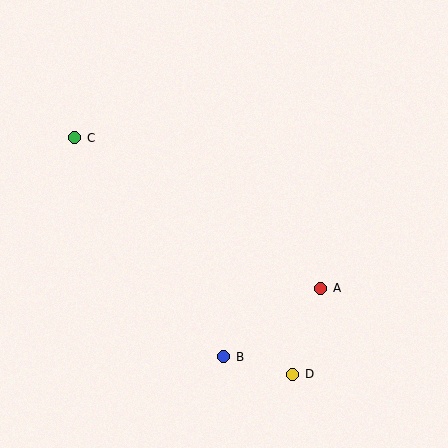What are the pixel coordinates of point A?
Point A is at (321, 288).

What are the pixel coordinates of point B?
Point B is at (223, 357).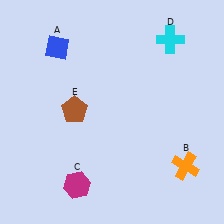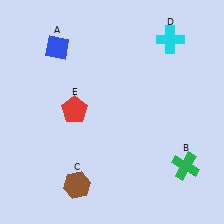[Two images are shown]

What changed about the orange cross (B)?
In Image 1, B is orange. In Image 2, it changed to green.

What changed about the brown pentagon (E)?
In Image 1, E is brown. In Image 2, it changed to red.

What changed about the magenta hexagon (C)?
In Image 1, C is magenta. In Image 2, it changed to brown.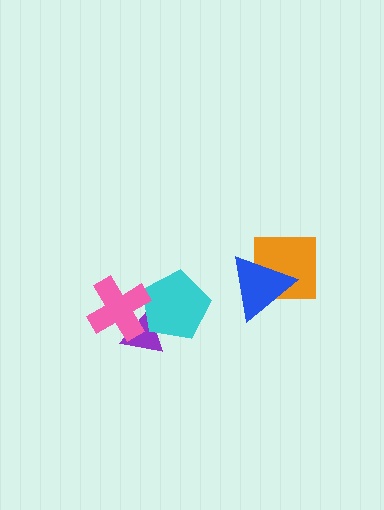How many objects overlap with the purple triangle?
2 objects overlap with the purple triangle.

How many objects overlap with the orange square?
1 object overlaps with the orange square.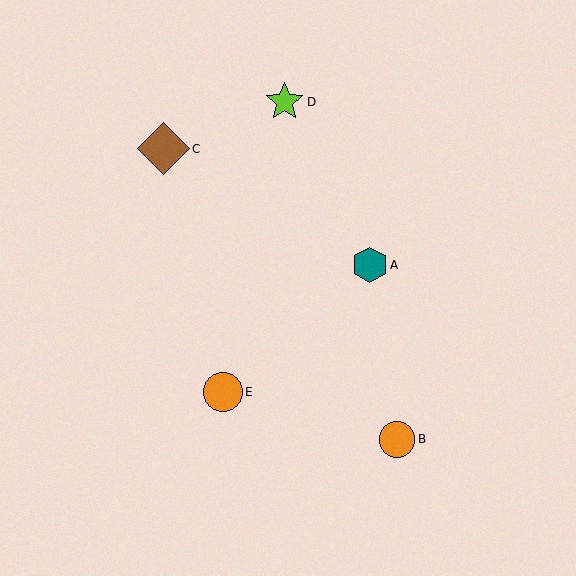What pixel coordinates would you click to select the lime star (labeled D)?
Click at (285, 102) to select the lime star D.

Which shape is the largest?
The brown diamond (labeled C) is the largest.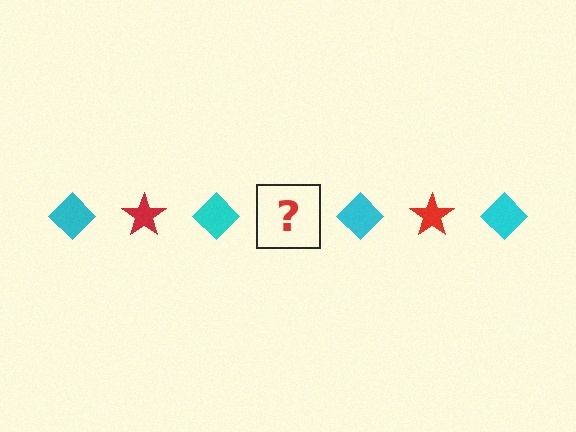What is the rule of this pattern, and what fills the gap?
The rule is that the pattern alternates between cyan diamond and red star. The gap should be filled with a red star.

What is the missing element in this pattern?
The missing element is a red star.